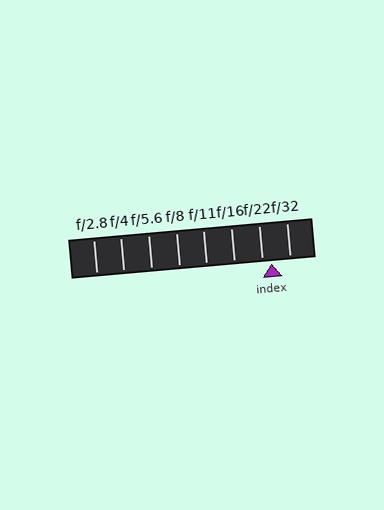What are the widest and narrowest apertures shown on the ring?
The widest aperture shown is f/2.8 and the narrowest is f/32.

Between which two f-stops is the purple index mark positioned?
The index mark is between f/22 and f/32.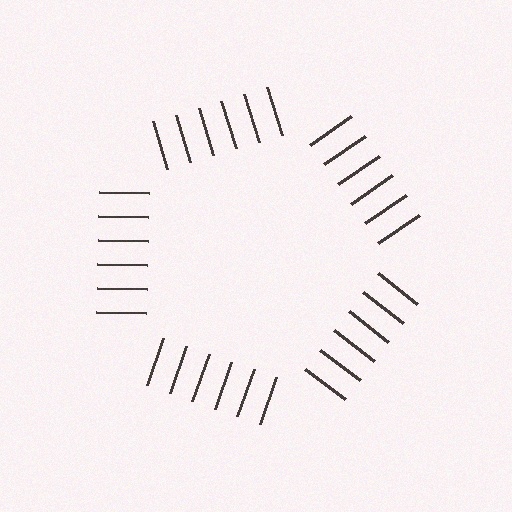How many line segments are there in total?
30 — 6 along each of the 5 edges.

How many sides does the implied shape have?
5 sides — the line-ends trace a pentagon.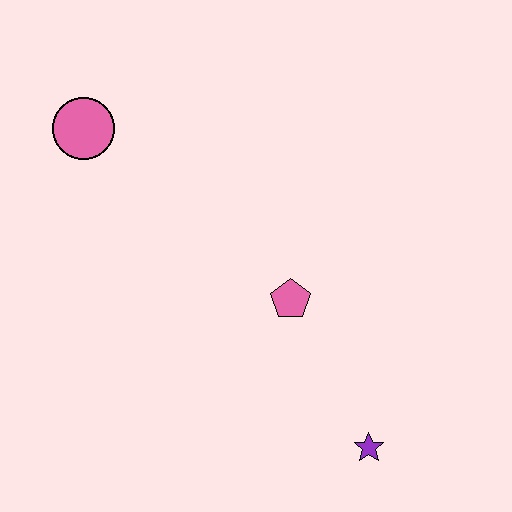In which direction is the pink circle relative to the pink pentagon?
The pink circle is to the left of the pink pentagon.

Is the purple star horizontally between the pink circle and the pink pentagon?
No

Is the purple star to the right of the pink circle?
Yes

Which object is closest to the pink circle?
The pink pentagon is closest to the pink circle.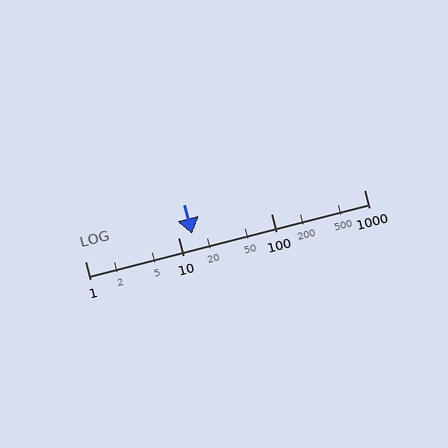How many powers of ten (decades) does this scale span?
The scale spans 3 decades, from 1 to 1000.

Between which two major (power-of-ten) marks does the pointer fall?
The pointer is between 10 and 100.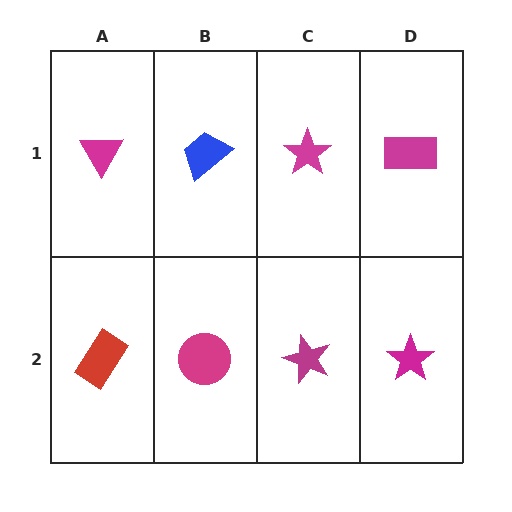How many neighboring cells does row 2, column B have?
3.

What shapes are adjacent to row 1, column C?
A magenta star (row 2, column C), a blue trapezoid (row 1, column B), a magenta rectangle (row 1, column D).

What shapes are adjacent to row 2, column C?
A magenta star (row 1, column C), a magenta circle (row 2, column B), a magenta star (row 2, column D).